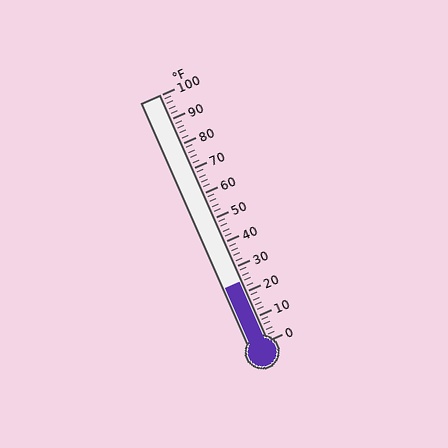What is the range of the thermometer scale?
The thermometer scale ranges from 0°F to 100°F.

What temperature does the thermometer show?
The thermometer shows approximately 24°F.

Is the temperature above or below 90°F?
The temperature is below 90°F.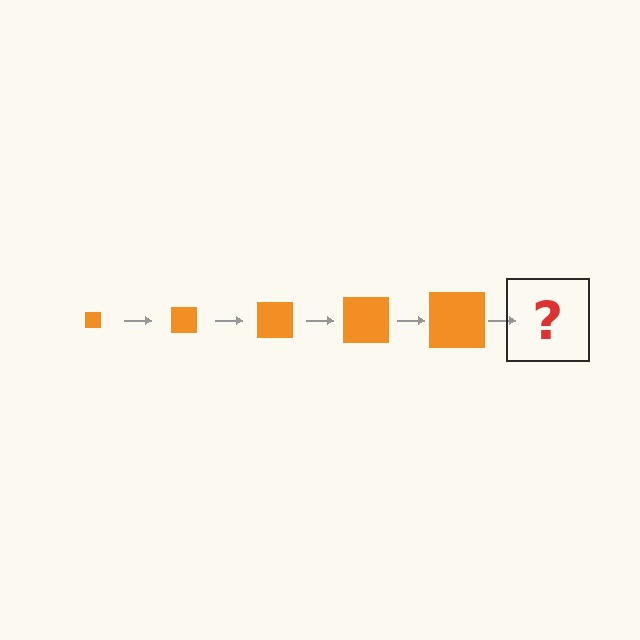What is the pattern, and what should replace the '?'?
The pattern is that the square gets progressively larger each step. The '?' should be an orange square, larger than the previous one.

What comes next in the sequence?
The next element should be an orange square, larger than the previous one.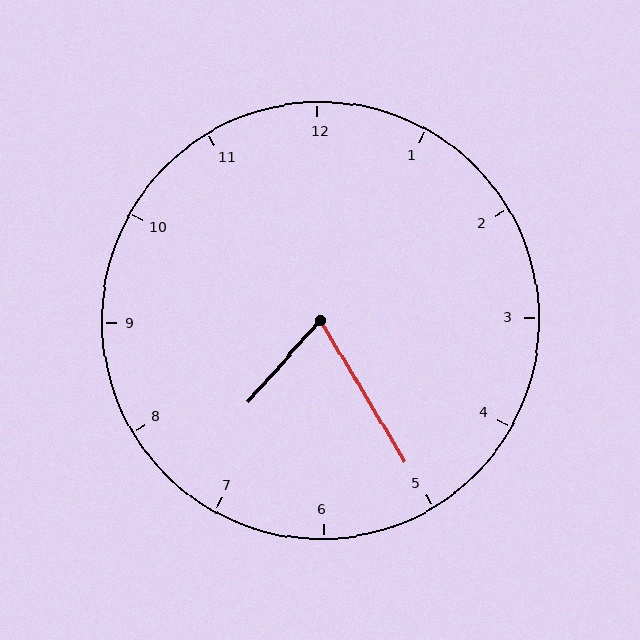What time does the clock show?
7:25.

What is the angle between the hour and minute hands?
Approximately 72 degrees.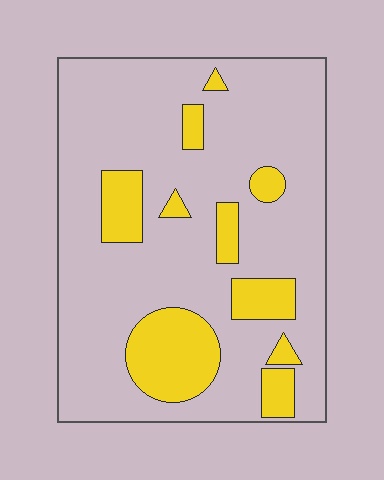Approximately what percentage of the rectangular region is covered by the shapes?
Approximately 20%.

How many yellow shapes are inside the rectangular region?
10.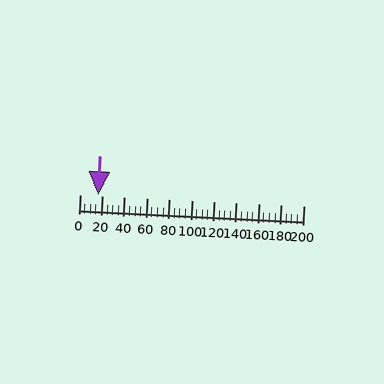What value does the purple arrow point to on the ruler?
The purple arrow points to approximately 16.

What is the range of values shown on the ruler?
The ruler shows values from 0 to 200.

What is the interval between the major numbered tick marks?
The major tick marks are spaced 20 units apart.